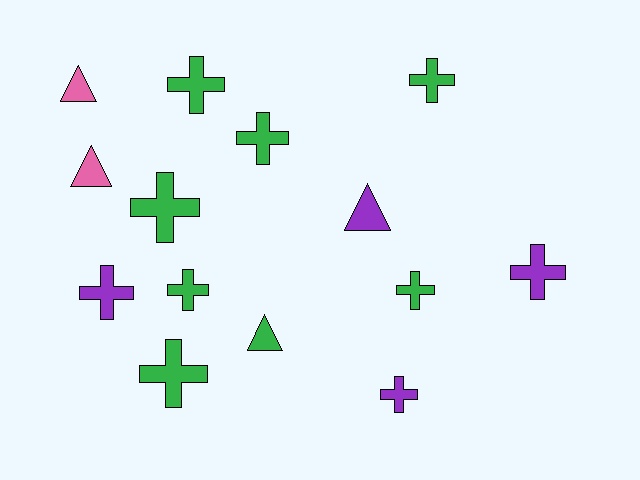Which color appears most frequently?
Green, with 8 objects.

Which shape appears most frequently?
Cross, with 10 objects.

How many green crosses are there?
There are 7 green crosses.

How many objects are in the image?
There are 14 objects.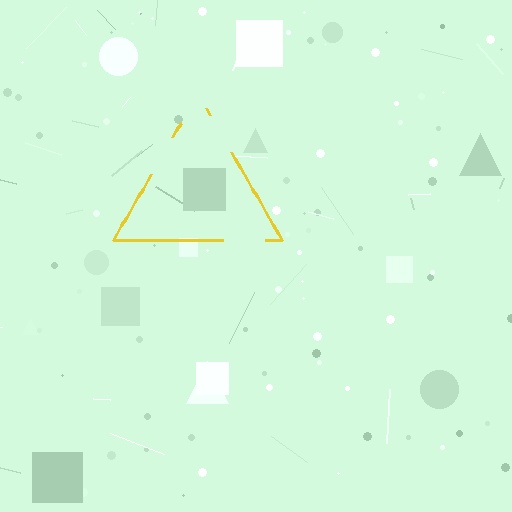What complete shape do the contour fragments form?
The contour fragments form a triangle.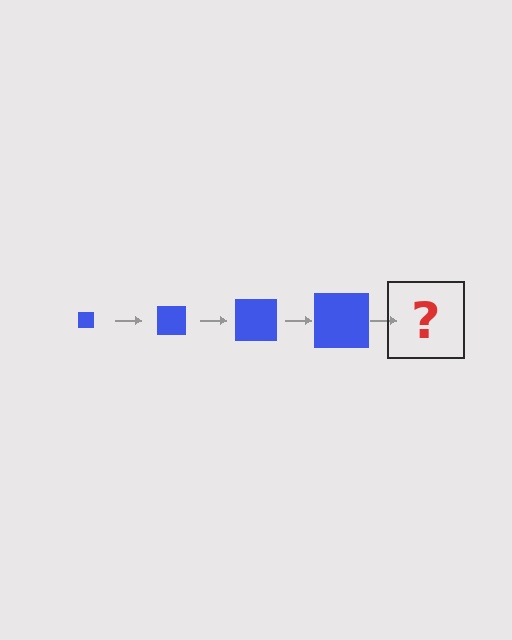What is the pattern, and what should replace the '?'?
The pattern is that the square gets progressively larger each step. The '?' should be a blue square, larger than the previous one.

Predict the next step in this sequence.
The next step is a blue square, larger than the previous one.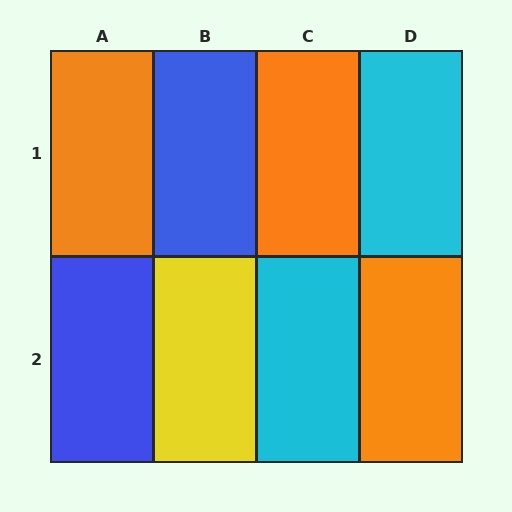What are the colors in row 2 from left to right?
Blue, yellow, cyan, orange.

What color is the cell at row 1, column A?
Orange.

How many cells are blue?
2 cells are blue.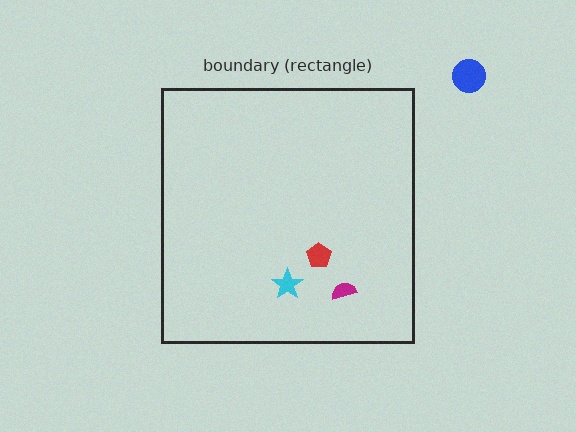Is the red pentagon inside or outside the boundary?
Inside.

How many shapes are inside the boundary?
3 inside, 1 outside.